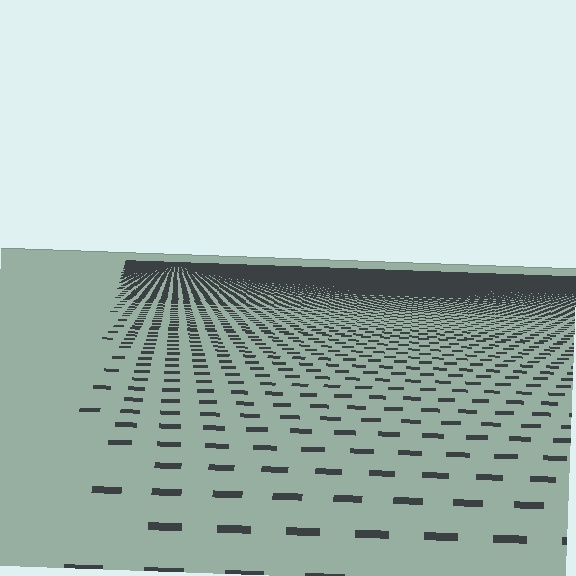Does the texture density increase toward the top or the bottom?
Density increases toward the top.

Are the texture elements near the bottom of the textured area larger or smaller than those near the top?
Larger. Near the bottom, elements are closer to the viewer and appear at a bigger on-screen size.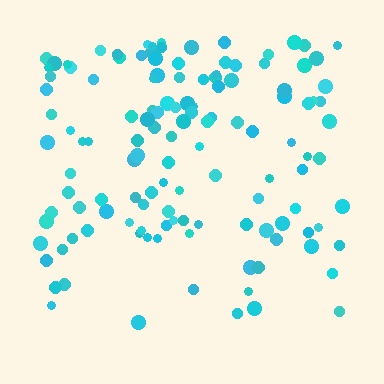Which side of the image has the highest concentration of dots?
The top.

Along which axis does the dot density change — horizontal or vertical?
Vertical.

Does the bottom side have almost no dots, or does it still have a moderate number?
Still a moderate number, just noticeably fewer than the top.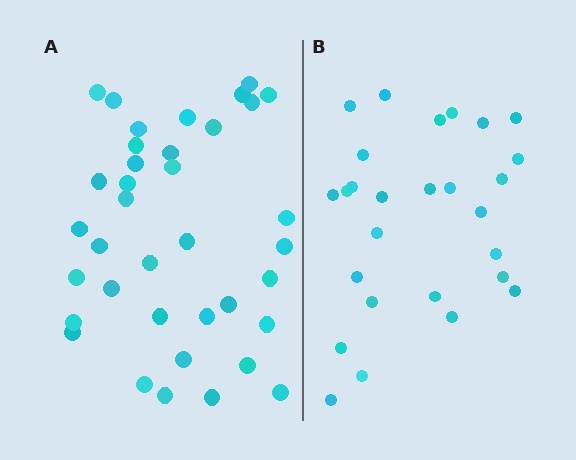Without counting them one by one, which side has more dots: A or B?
Region A (the left region) has more dots.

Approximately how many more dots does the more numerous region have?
Region A has roughly 10 or so more dots than region B.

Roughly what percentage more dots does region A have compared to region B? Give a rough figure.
About 35% more.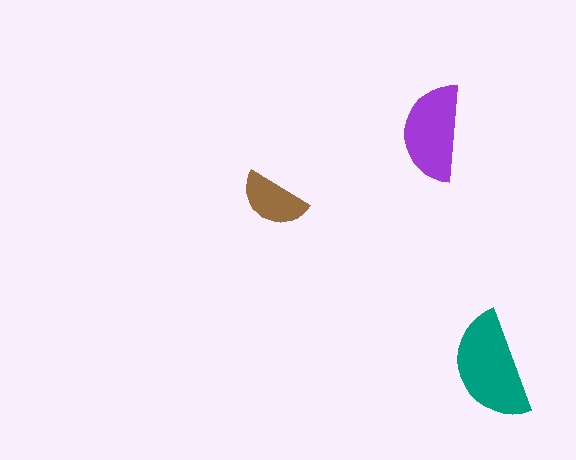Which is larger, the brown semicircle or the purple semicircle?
The purple one.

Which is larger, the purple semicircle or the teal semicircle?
The teal one.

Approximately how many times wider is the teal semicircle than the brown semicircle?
About 1.5 times wider.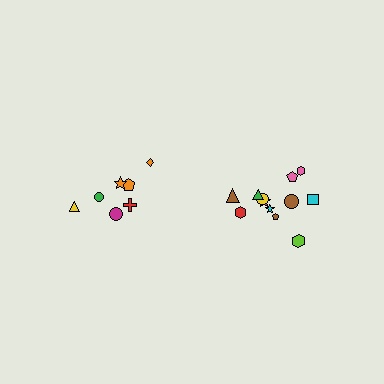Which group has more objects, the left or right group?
The right group.